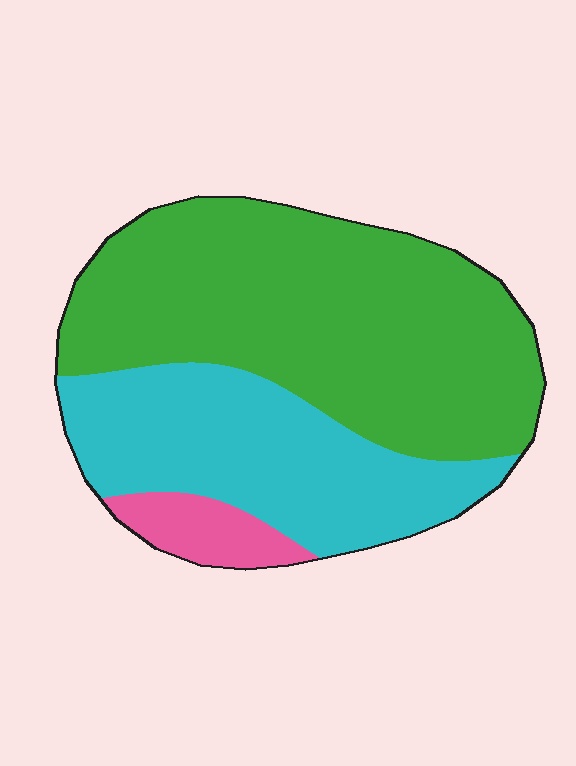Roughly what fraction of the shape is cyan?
Cyan covers around 35% of the shape.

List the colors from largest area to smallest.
From largest to smallest: green, cyan, pink.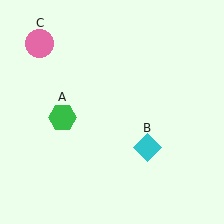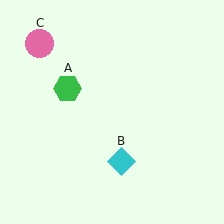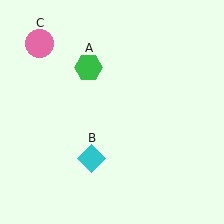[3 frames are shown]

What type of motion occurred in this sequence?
The green hexagon (object A), cyan diamond (object B) rotated clockwise around the center of the scene.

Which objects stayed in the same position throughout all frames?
Pink circle (object C) remained stationary.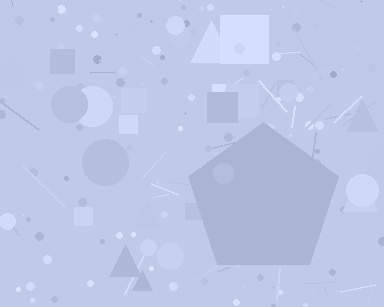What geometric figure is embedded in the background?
A pentagon is embedded in the background.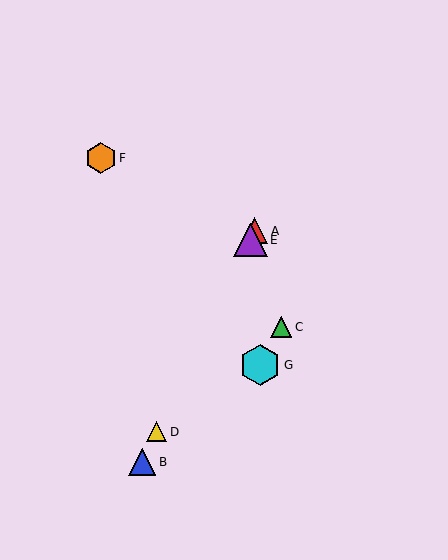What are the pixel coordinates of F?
Object F is at (101, 158).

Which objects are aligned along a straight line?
Objects A, B, D, E are aligned along a straight line.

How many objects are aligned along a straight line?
4 objects (A, B, D, E) are aligned along a straight line.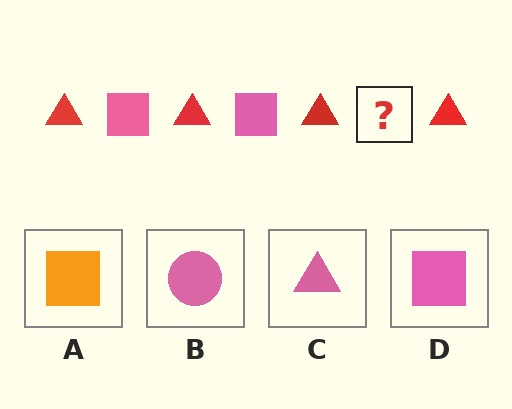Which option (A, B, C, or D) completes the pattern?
D.